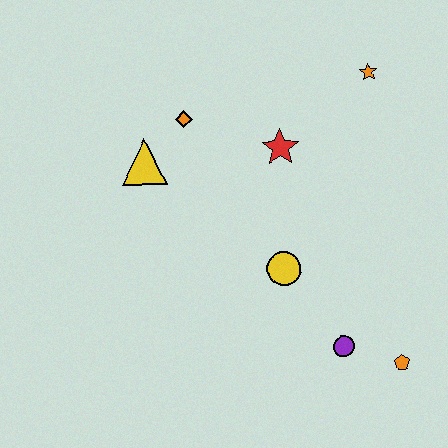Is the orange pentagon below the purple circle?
Yes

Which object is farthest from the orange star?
The orange pentagon is farthest from the orange star.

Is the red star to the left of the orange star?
Yes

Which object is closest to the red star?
The orange diamond is closest to the red star.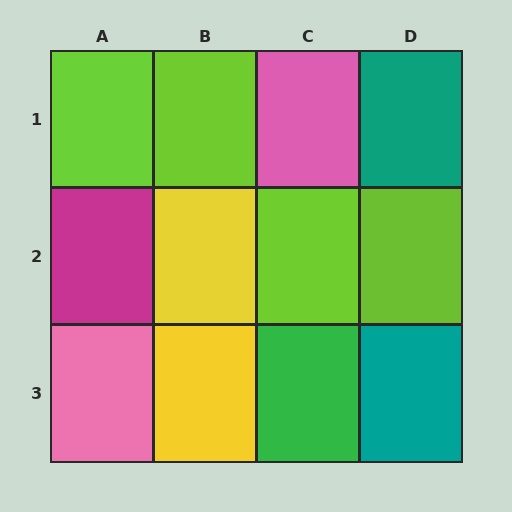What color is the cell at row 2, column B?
Yellow.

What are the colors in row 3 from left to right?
Pink, yellow, green, teal.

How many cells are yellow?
2 cells are yellow.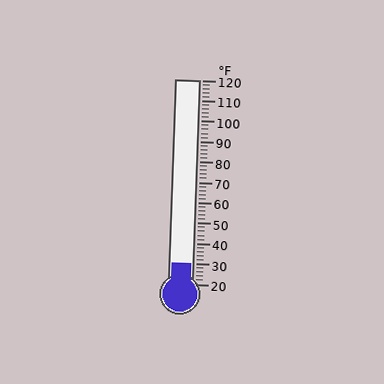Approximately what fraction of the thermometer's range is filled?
The thermometer is filled to approximately 10% of its range.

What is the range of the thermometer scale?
The thermometer scale ranges from 20°F to 120°F.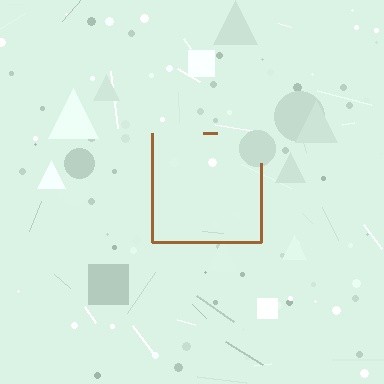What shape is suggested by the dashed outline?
The dashed outline suggests a square.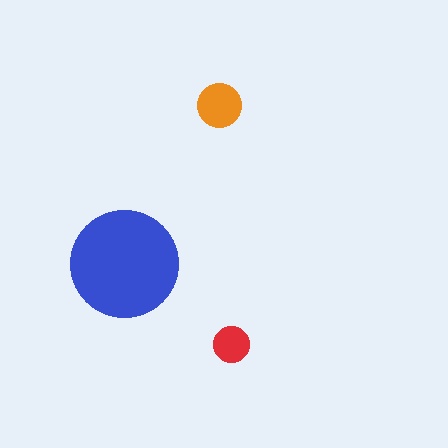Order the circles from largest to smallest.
the blue one, the orange one, the red one.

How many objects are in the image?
There are 3 objects in the image.